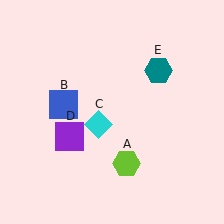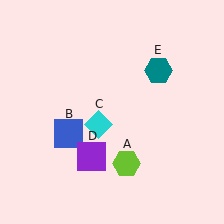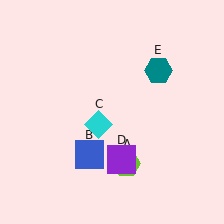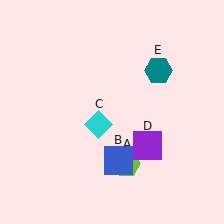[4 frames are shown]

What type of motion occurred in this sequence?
The blue square (object B), purple square (object D) rotated counterclockwise around the center of the scene.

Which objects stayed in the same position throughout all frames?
Lime hexagon (object A) and cyan diamond (object C) and teal hexagon (object E) remained stationary.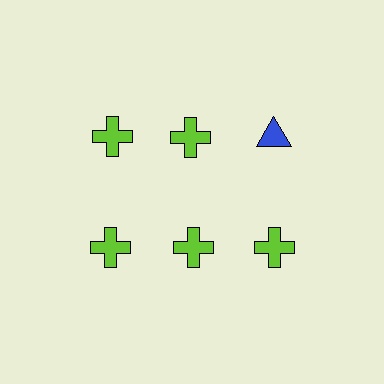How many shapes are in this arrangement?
There are 6 shapes arranged in a grid pattern.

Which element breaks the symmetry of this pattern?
The blue triangle in the top row, center column breaks the symmetry. All other shapes are lime crosses.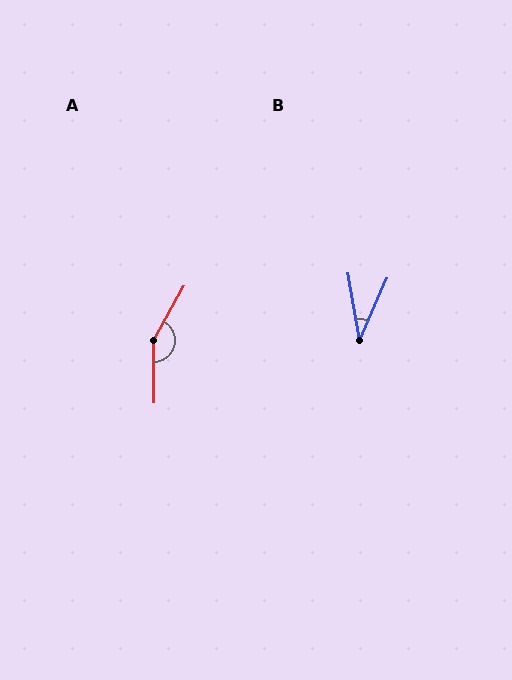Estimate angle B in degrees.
Approximately 34 degrees.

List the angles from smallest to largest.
B (34°), A (151°).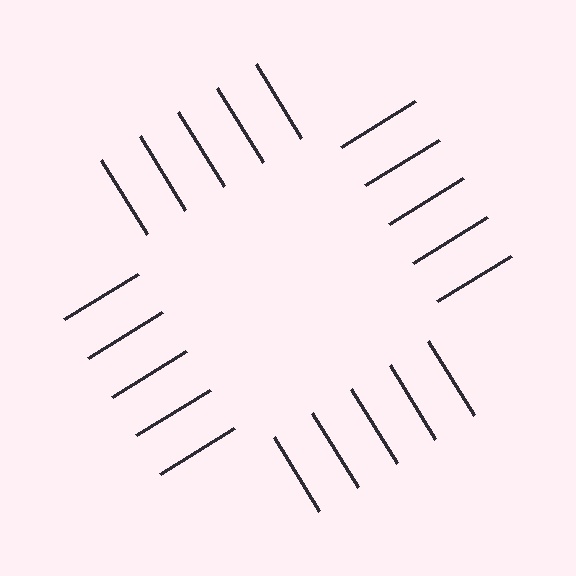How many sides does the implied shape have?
4 sides — the line-ends trace a square.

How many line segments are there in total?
20 — 5 along each of the 4 edges.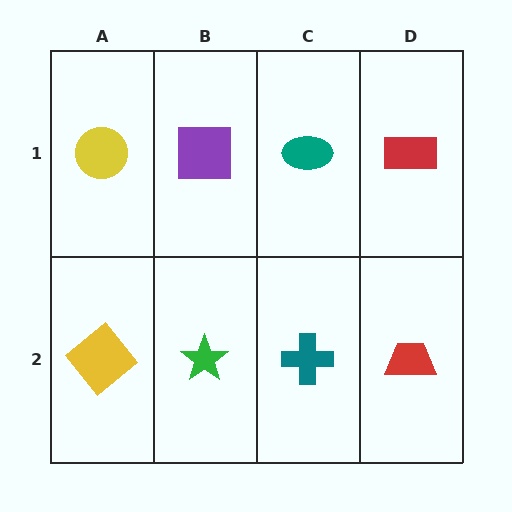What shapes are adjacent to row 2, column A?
A yellow circle (row 1, column A), a green star (row 2, column B).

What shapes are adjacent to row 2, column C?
A teal ellipse (row 1, column C), a green star (row 2, column B), a red trapezoid (row 2, column D).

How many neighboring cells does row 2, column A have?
2.